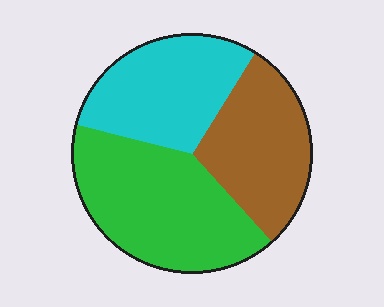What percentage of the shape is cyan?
Cyan takes up about one third (1/3) of the shape.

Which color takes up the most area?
Green, at roughly 40%.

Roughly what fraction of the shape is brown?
Brown covers 29% of the shape.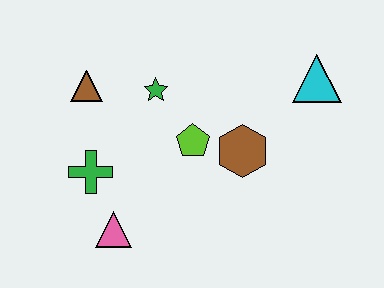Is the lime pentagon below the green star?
Yes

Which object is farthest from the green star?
The cyan triangle is farthest from the green star.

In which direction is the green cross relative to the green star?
The green cross is below the green star.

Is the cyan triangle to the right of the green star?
Yes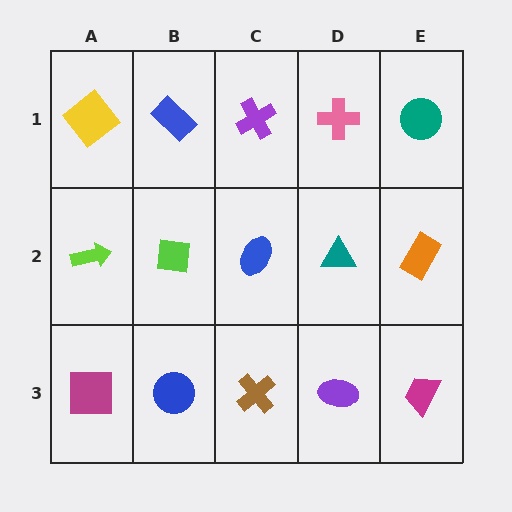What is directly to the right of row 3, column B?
A brown cross.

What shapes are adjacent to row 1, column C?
A blue ellipse (row 2, column C), a blue rectangle (row 1, column B), a pink cross (row 1, column D).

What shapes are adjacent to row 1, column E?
An orange rectangle (row 2, column E), a pink cross (row 1, column D).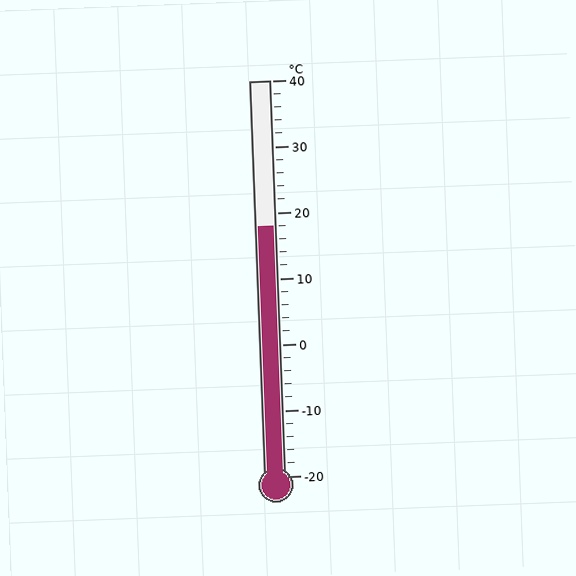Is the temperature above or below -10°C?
The temperature is above -10°C.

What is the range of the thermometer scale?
The thermometer scale ranges from -20°C to 40°C.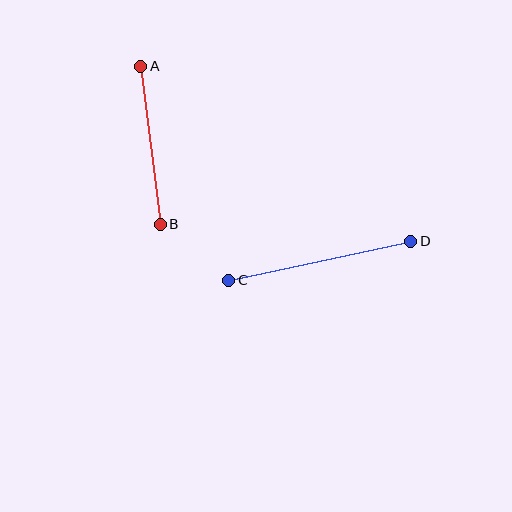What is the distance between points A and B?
The distance is approximately 159 pixels.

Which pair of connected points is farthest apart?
Points C and D are farthest apart.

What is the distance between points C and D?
The distance is approximately 186 pixels.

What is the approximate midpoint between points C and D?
The midpoint is at approximately (320, 261) pixels.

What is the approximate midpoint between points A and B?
The midpoint is at approximately (150, 145) pixels.